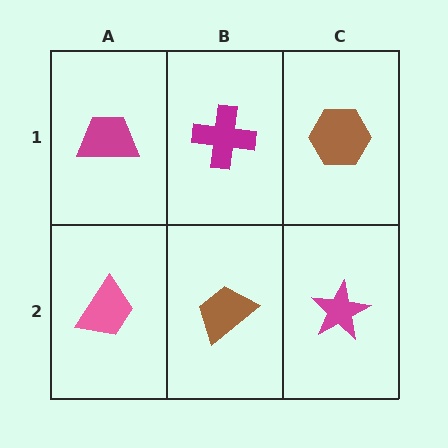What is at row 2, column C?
A magenta star.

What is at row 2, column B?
A brown trapezoid.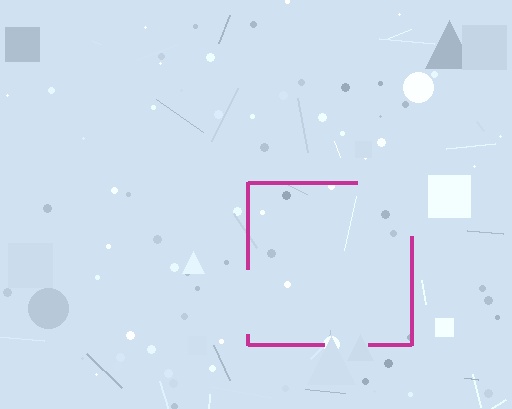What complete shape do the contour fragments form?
The contour fragments form a square.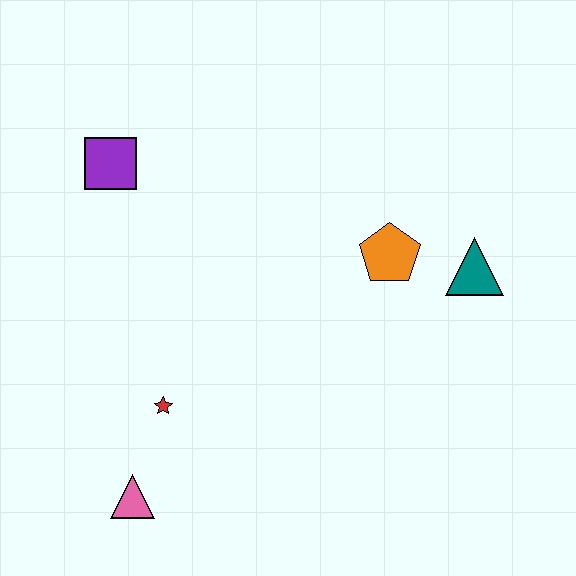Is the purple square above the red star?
Yes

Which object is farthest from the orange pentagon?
The pink triangle is farthest from the orange pentagon.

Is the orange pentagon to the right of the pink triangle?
Yes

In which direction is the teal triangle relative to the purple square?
The teal triangle is to the right of the purple square.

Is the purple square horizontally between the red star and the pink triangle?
No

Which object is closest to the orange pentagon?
The teal triangle is closest to the orange pentagon.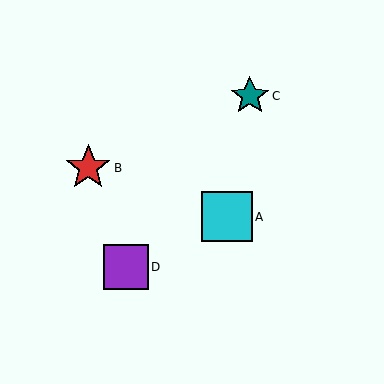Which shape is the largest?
The cyan square (labeled A) is the largest.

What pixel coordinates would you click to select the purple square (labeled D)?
Click at (126, 267) to select the purple square D.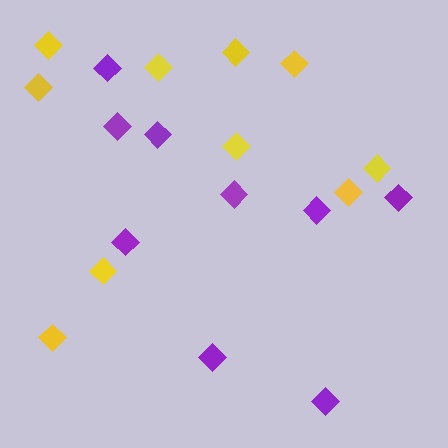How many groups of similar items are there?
There are 2 groups: one group of yellow diamonds (10) and one group of purple diamonds (9).